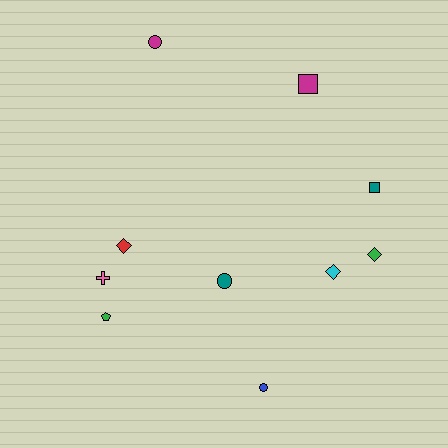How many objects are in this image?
There are 10 objects.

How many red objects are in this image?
There is 1 red object.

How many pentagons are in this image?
There is 1 pentagon.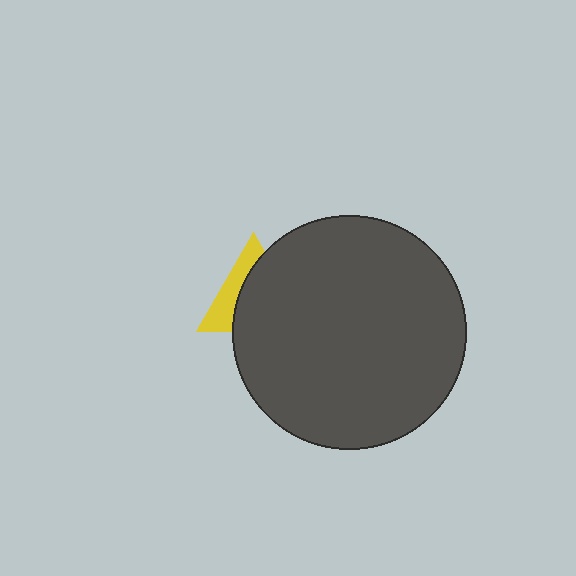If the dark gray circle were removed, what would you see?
You would see the complete yellow triangle.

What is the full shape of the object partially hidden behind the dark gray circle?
The partially hidden object is a yellow triangle.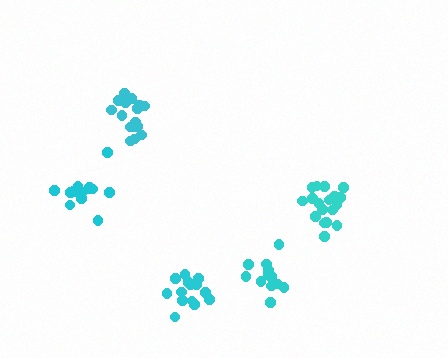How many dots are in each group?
Group 1: 13 dots, Group 2: 13 dots, Group 3: 19 dots, Group 4: 16 dots, Group 5: 14 dots (75 total).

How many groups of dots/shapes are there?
There are 5 groups.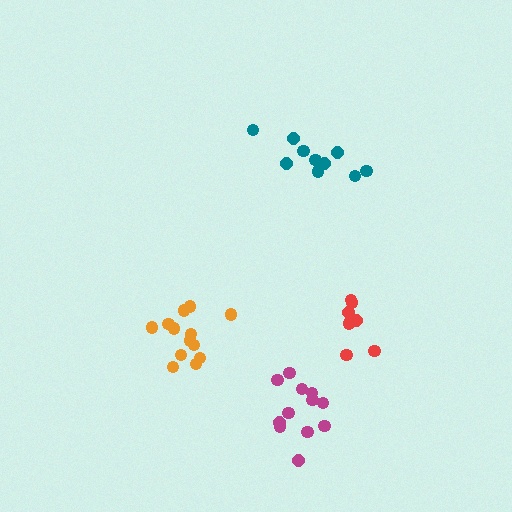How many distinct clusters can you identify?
There are 4 distinct clusters.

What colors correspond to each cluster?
The clusters are colored: magenta, orange, red, teal.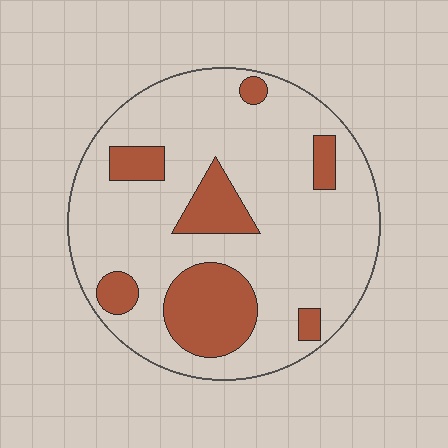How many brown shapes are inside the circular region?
7.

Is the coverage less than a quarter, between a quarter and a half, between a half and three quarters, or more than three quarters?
Less than a quarter.